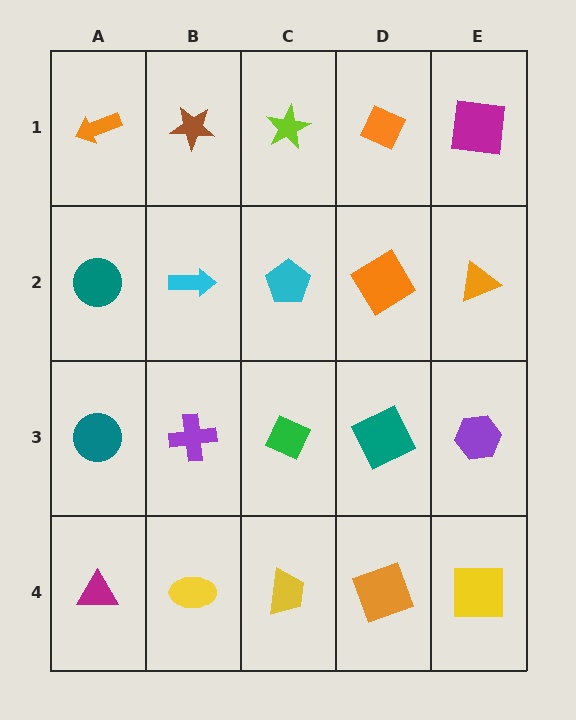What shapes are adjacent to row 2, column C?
A lime star (row 1, column C), a green diamond (row 3, column C), a cyan arrow (row 2, column B), an orange diamond (row 2, column D).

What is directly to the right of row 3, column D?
A purple hexagon.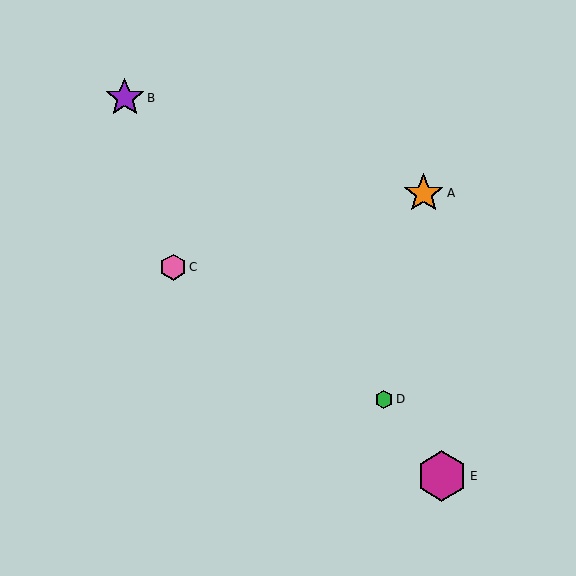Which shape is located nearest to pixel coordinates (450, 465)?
The magenta hexagon (labeled E) at (442, 476) is nearest to that location.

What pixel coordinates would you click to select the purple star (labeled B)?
Click at (125, 98) to select the purple star B.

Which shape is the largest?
The magenta hexagon (labeled E) is the largest.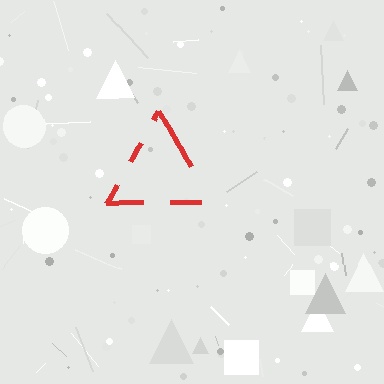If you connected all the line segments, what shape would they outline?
They would outline a triangle.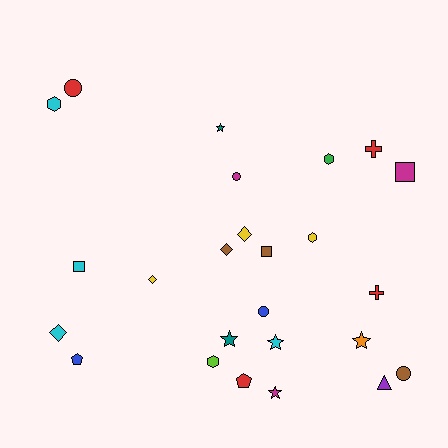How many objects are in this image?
There are 25 objects.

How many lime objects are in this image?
There is 1 lime object.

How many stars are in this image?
There are 5 stars.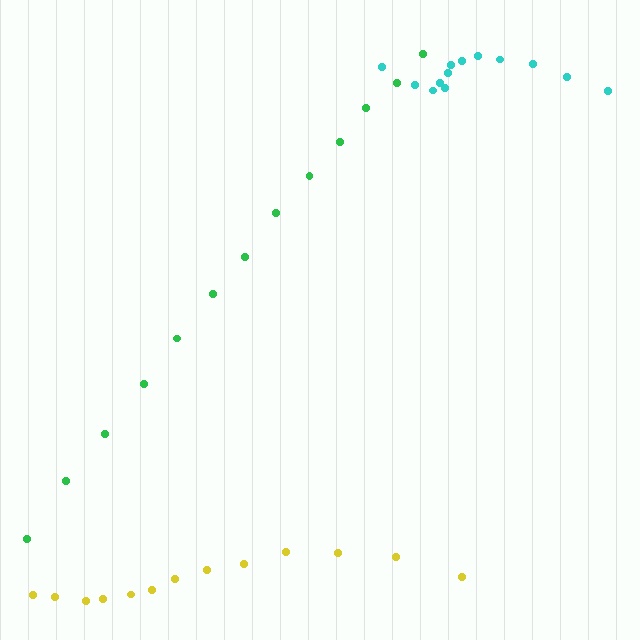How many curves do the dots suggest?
There are 3 distinct paths.